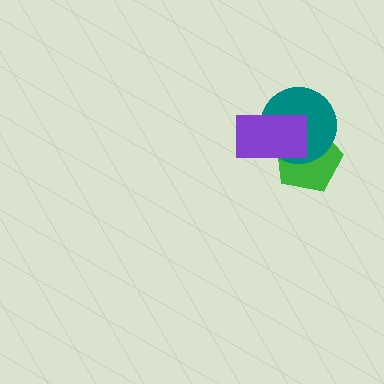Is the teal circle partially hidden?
Yes, it is partially covered by another shape.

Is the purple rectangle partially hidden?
No, no other shape covers it.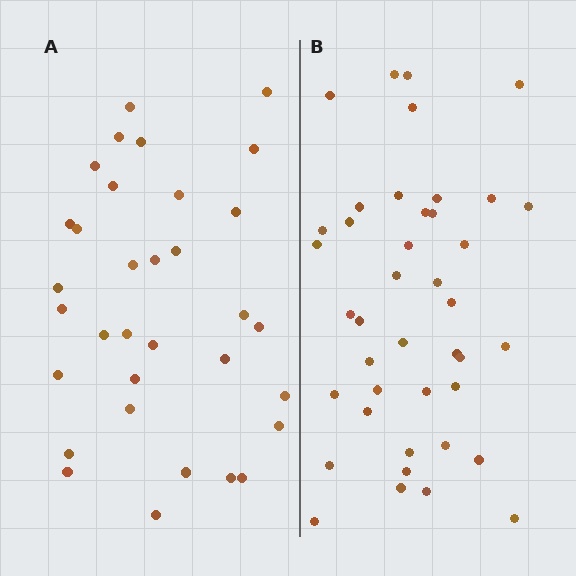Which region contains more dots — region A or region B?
Region B (the right region) has more dots.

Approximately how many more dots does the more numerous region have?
Region B has roughly 8 or so more dots than region A.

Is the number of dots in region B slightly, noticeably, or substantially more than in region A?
Region B has only slightly more — the two regions are fairly close. The ratio is roughly 1.2 to 1.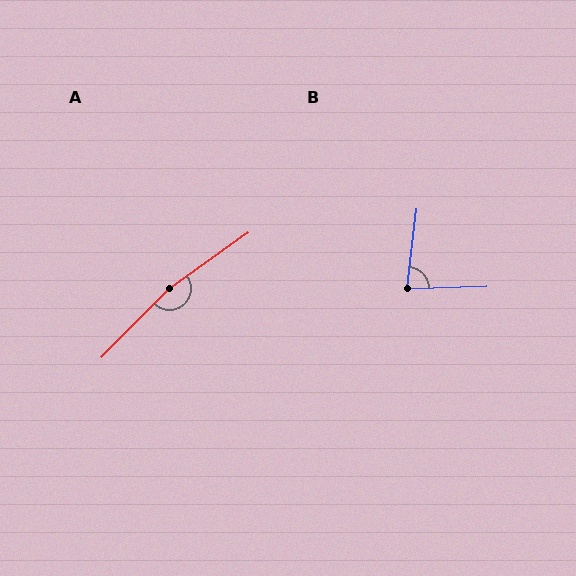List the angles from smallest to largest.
B (81°), A (170°).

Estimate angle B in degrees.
Approximately 81 degrees.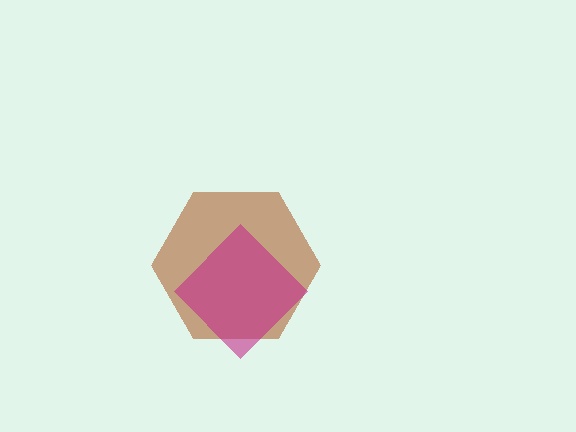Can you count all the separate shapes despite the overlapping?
Yes, there are 2 separate shapes.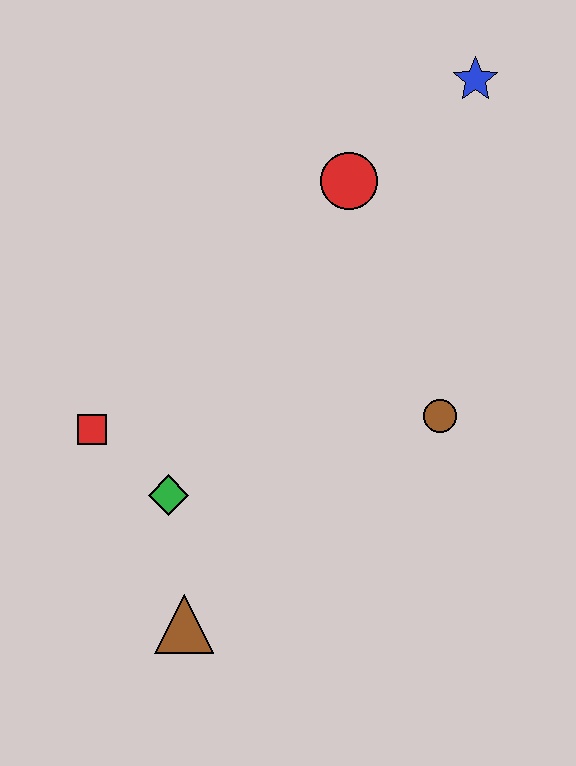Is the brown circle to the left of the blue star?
Yes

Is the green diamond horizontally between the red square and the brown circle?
Yes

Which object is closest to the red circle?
The blue star is closest to the red circle.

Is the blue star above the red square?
Yes